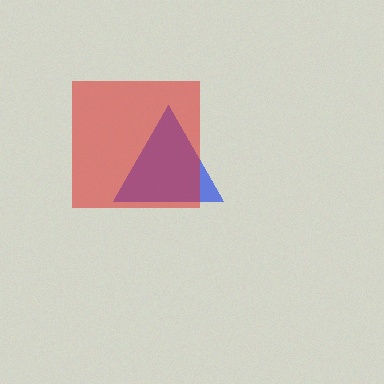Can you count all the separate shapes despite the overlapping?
Yes, there are 2 separate shapes.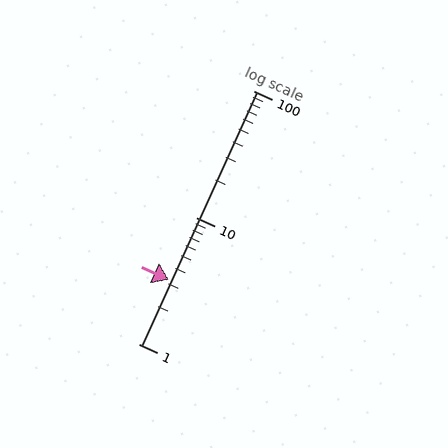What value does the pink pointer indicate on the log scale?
The pointer indicates approximately 3.2.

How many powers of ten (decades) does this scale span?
The scale spans 2 decades, from 1 to 100.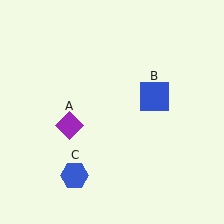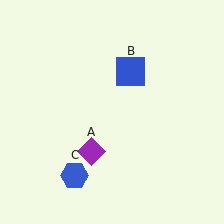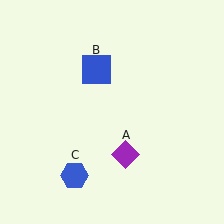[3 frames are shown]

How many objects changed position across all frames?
2 objects changed position: purple diamond (object A), blue square (object B).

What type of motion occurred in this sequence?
The purple diamond (object A), blue square (object B) rotated counterclockwise around the center of the scene.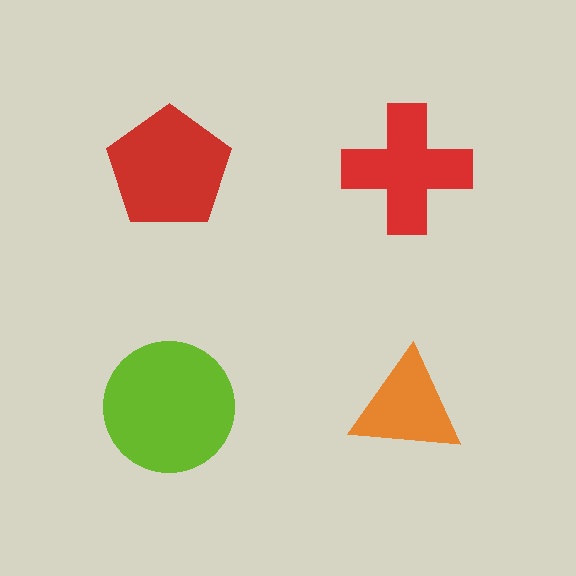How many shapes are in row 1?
2 shapes.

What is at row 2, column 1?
A lime circle.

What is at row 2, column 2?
An orange triangle.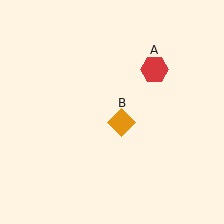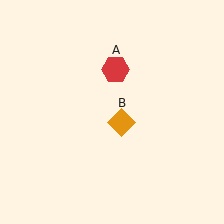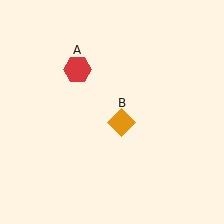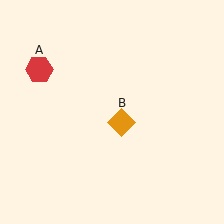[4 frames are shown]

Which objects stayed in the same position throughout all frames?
Orange diamond (object B) remained stationary.